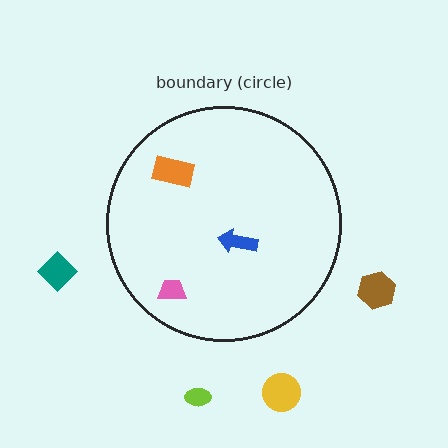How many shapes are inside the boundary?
3 inside, 4 outside.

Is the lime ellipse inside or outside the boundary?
Outside.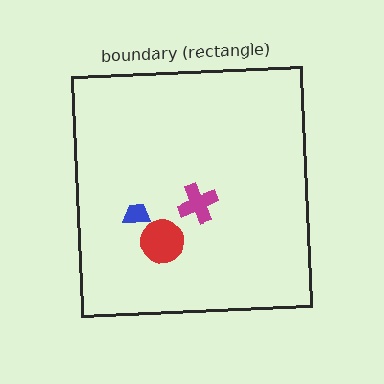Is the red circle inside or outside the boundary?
Inside.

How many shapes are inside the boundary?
3 inside, 0 outside.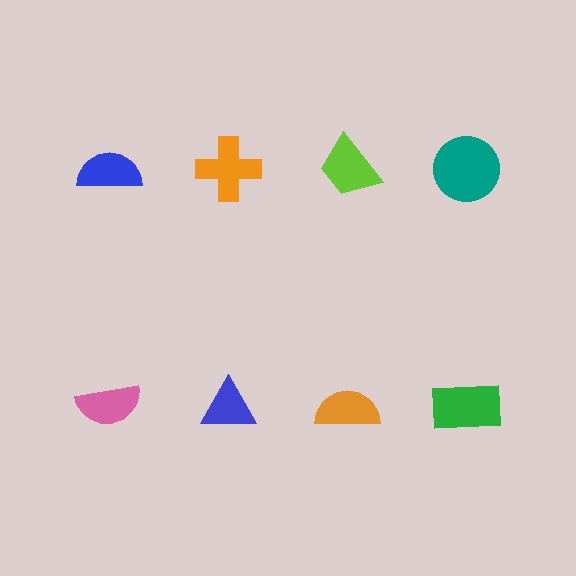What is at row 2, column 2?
A blue triangle.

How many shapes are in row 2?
4 shapes.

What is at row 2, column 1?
A pink semicircle.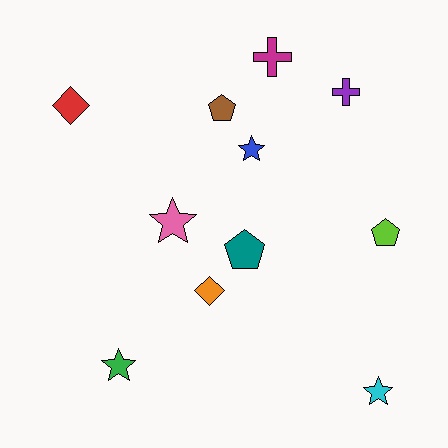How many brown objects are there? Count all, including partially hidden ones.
There is 1 brown object.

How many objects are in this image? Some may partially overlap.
There are 11 objects.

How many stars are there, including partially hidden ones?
There are 4 stars.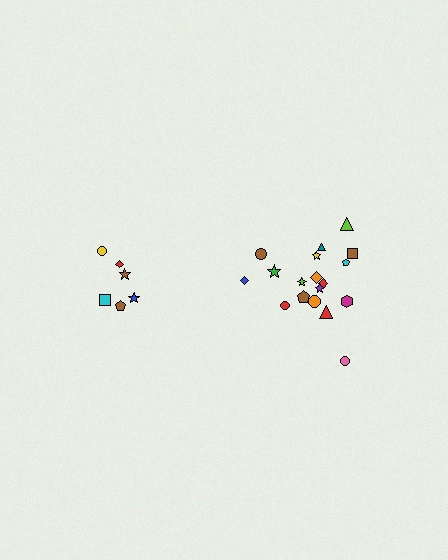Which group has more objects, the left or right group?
The right group.